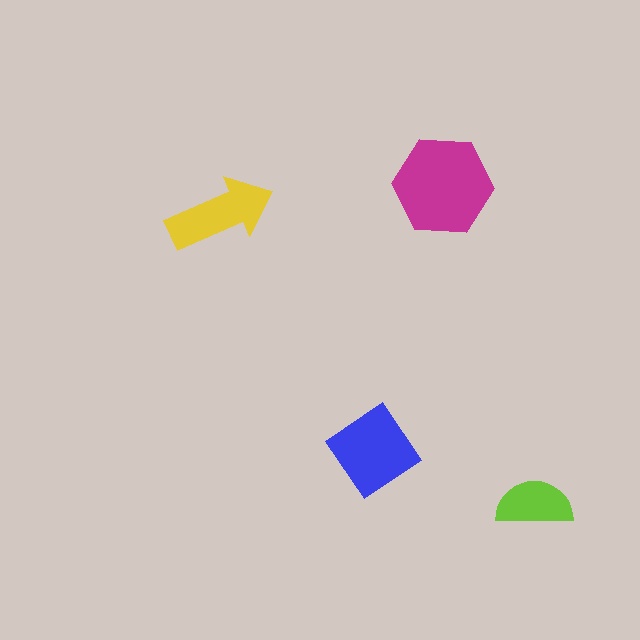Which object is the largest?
The magenta hexagon.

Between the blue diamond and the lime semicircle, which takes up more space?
The blue diamond.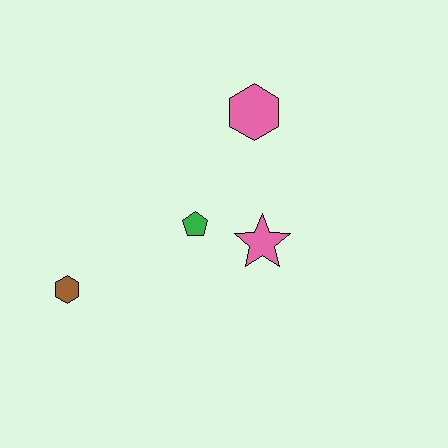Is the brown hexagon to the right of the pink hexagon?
No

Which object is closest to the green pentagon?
The pink star is closest to the green pentagon.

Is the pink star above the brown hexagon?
Yes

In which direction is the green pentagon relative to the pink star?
The green pentagon is to the left of the pink star.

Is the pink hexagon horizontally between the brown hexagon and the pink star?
Yes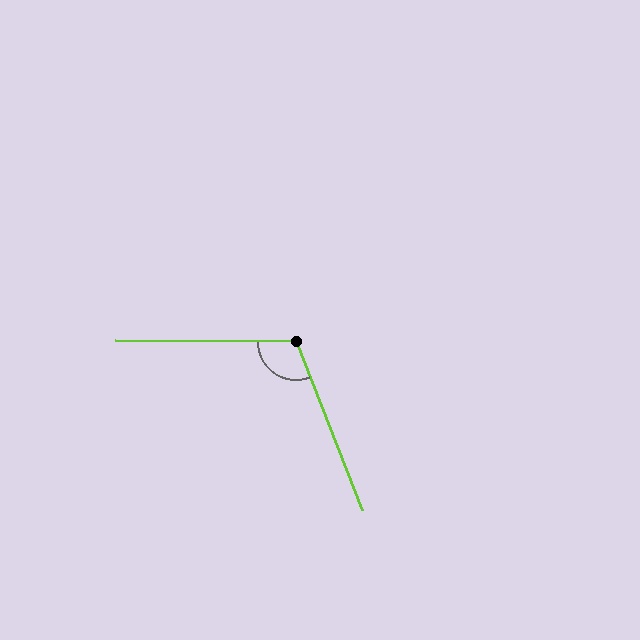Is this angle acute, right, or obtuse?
It is obtuse.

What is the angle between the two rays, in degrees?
Approximately 112 degrees.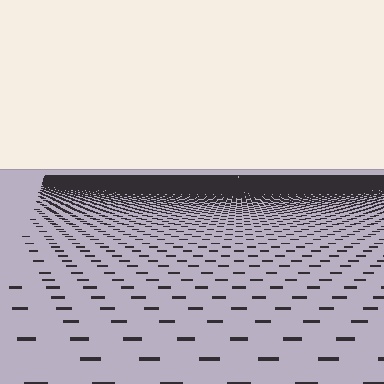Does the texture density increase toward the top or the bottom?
Density increases toward the top.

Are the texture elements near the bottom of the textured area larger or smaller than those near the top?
Larger. Near the bottom, elements are closer to the viewer and appear at a bigger on-screen size.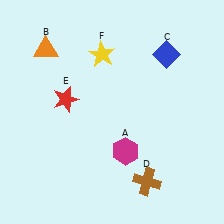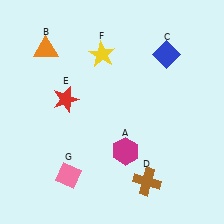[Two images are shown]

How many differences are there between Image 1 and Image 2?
There is 1 difference between the two images.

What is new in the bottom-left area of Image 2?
A pink diamond (G) was added in the bottom-left area of Image 2.